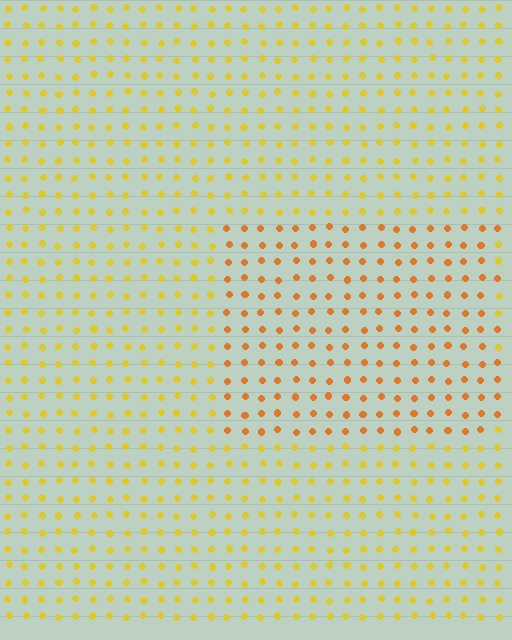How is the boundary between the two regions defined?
The boundary is defined purely by a slight shift in hue (about 27 degrees). Spacing, size, and orientation are identical on both sides.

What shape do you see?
I see a rectangle.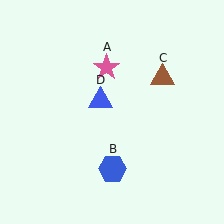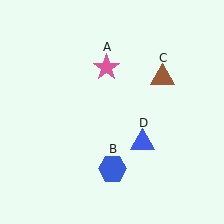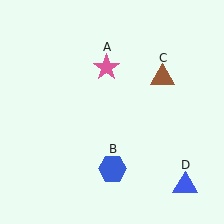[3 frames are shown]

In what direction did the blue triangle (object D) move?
The blue triangle (object D) moved down and to the right.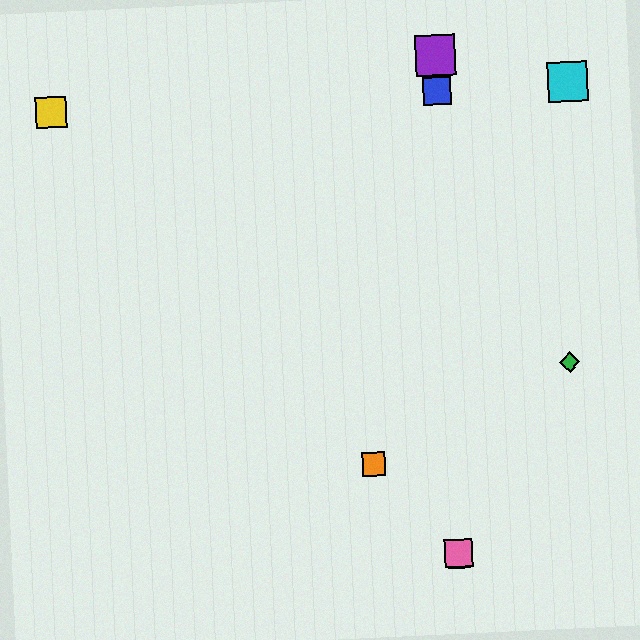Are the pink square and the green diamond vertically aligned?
No, the pink square is at x≈459 and the green diamond is at x≈570.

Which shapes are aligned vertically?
The red square, the blue square, the purple square, the pink square are aligned vertically.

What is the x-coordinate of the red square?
The red square is at x≈459.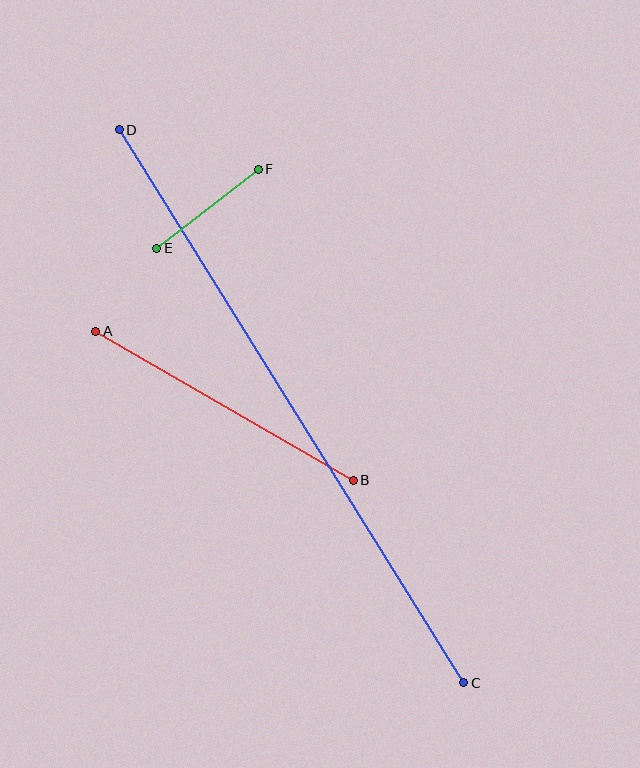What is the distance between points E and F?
The distance is approximately 128 pixels.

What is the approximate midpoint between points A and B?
The midpoint is at approximately (224, 406) pixels.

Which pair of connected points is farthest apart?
Points C and D are farthest apart.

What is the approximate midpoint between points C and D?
The midpoint is at approximately (291, 406) pixels.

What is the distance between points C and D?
The distance is approximately 652 pixels.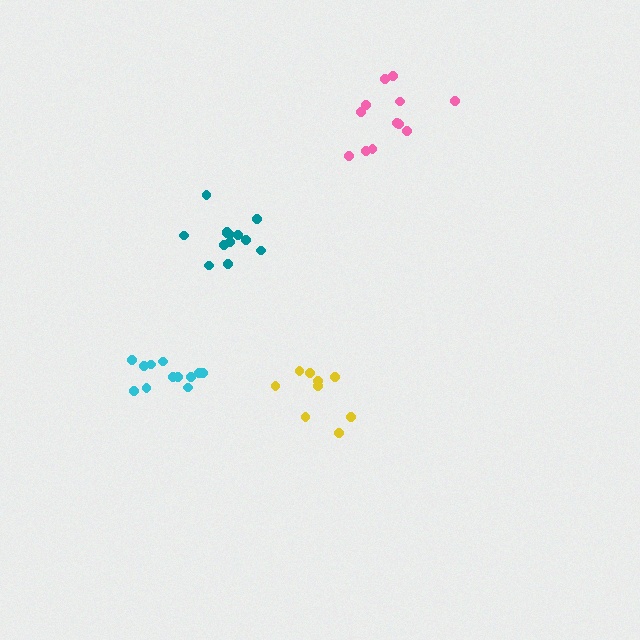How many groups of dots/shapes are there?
There are 4 groups.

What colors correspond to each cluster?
The clusters are colored: teal, cyan, yellow, pink.